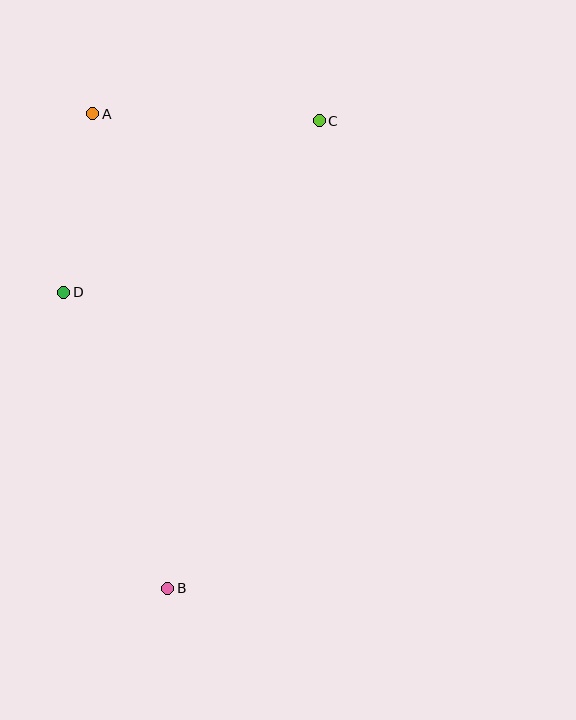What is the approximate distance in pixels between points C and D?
The distance between C and D is approximately 308 pixels.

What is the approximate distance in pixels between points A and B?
The distance between A and B is approximately 480 pixels.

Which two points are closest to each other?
Points A and D are closest to each other.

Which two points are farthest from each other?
Points B and C are farthest from each other.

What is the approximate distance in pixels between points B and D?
The distance between B and D is approximately 314 pixels.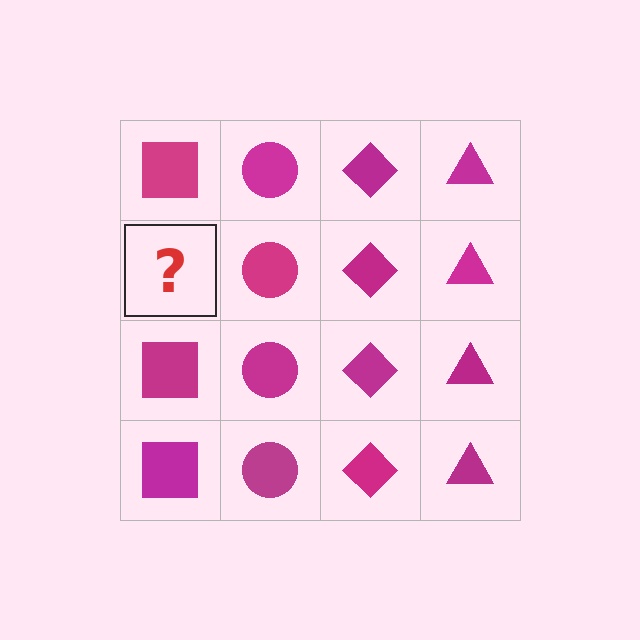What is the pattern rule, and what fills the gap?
The rule is that each column has a consistent shape. The gap should be filled with a magenta square.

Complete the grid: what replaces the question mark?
The question mark should be replaced with a magenta square.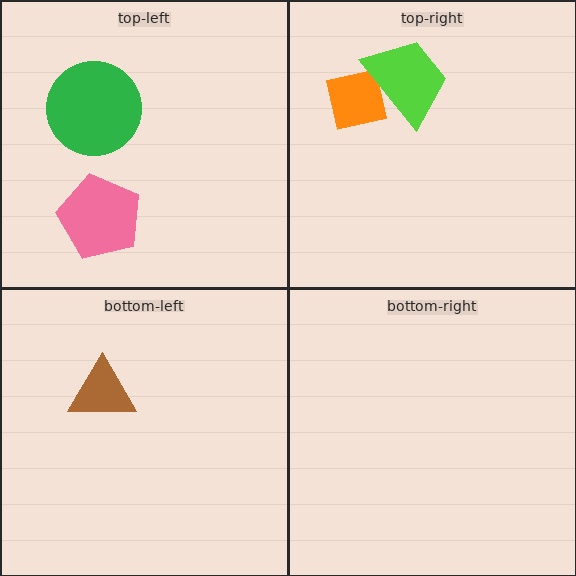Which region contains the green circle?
The top-left region.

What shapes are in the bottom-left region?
The brown triangle.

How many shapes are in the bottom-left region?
1.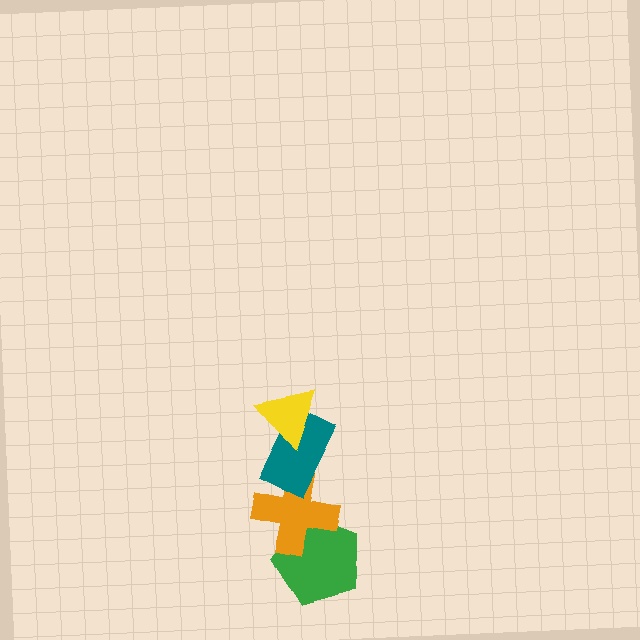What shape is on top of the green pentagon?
The orange cross is on top of the green pentagon.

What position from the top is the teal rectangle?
The teal rectangle is 2nd from the top.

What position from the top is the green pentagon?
The green pentagon is 4th from the top.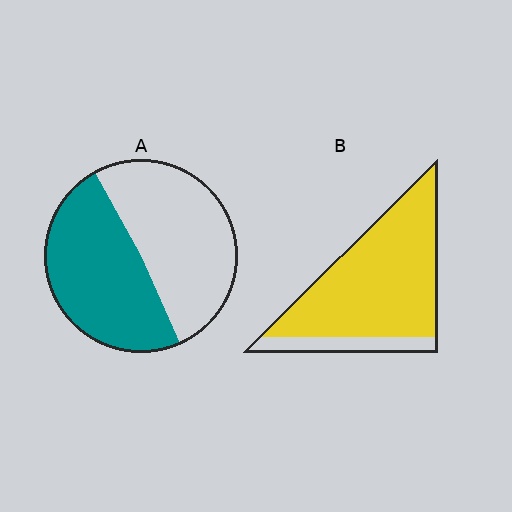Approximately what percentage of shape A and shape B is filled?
A is approximately 50% and B is approximately 85%.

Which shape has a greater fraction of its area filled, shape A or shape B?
Shape B.